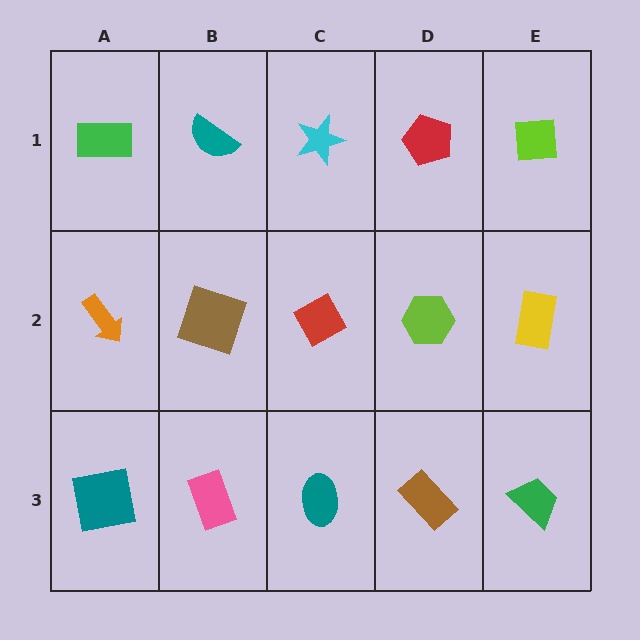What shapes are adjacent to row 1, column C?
A red diamond (row 2, column C), a teal semicircle (row 1, column B), a red pentagon (row 1, column D).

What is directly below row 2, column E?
A green trapezoid.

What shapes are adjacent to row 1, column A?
An orange arrow (row 2, column A), a teal semicircle (row 1, column B).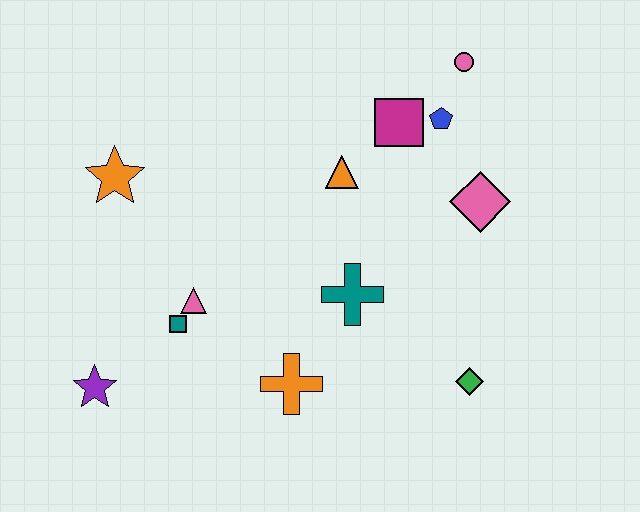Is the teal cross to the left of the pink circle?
Yes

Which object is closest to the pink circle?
The blue pentagon is closest to the pink circle.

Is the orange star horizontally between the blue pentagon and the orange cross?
No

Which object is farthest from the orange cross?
The pink circle is farthest from the orange cross.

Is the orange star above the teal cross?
Yes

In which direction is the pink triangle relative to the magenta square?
The pink triangle is to the left of the magenta square.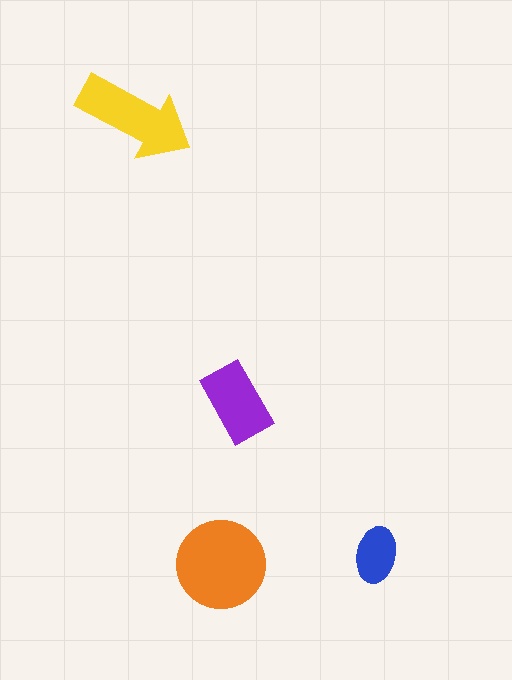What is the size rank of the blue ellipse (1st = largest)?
4th.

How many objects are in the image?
There are 4 objects in the image.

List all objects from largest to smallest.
The orange circle, the yellow arrow, the purple rectangle, the blue ellipse.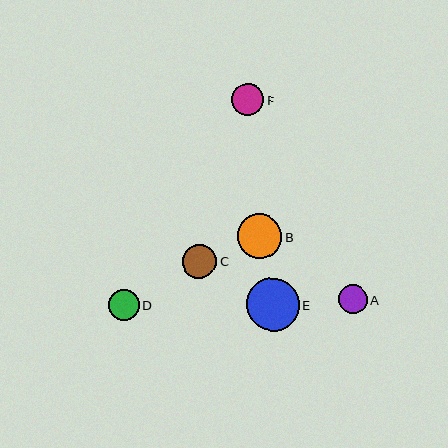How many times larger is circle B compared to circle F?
Circle B is approximately 1.4 times the size of circle F.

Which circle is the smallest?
Circle A is the smallest with a size of approximately 29 pixels.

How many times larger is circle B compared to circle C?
Circle B is approximately 1.3 times the size of circle C.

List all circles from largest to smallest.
From largest to smallest: E, B, C, F, D, A.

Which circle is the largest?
Circle E is the largest with a size of approximately 53 pixels.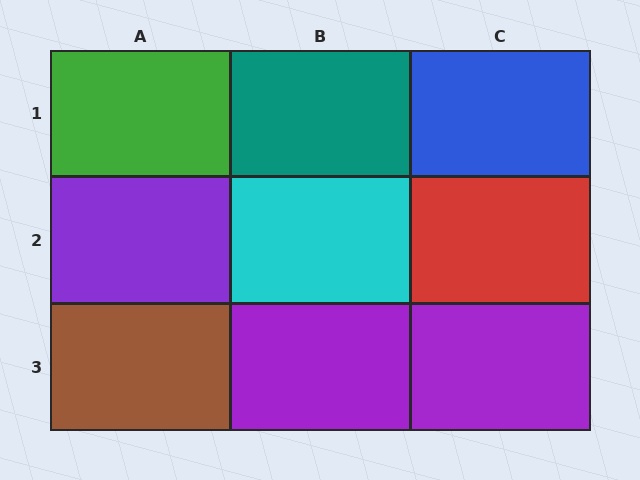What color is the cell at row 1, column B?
Teal.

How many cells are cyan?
1 cell is cyan.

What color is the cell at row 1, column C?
Blue.